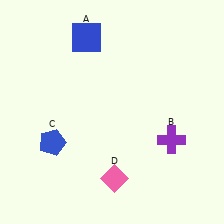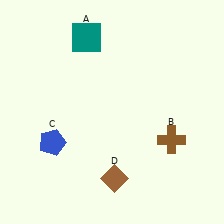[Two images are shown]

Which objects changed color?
A changed from blue to teal. B changed from purple to brown. D changed from pink to brown.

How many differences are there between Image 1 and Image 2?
There are 3 differences between the two images.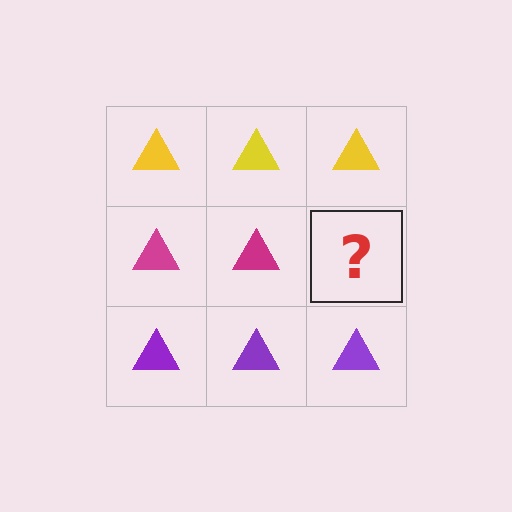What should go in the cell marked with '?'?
The missing cell should contain a magenta triangle.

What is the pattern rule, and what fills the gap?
The rule is that each row has a consistent color. The gap should be filled with a magenta triangle.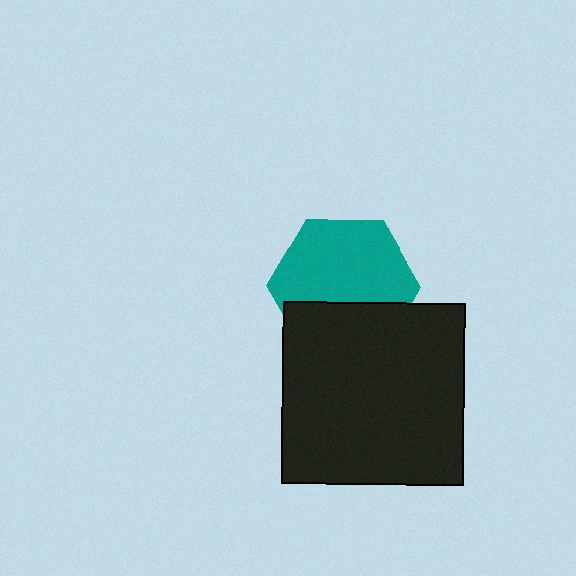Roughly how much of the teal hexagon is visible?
About half of it is visible (roughly 65%).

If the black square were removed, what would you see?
You would see the complete teal hexagon.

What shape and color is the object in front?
The object in front is a black square.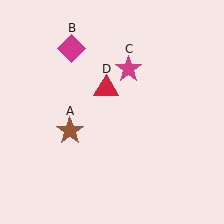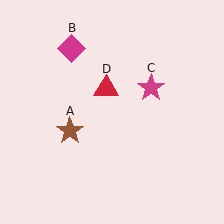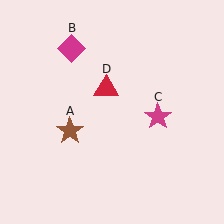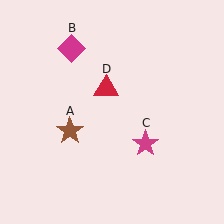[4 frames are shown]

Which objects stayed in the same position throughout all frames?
Brown star (object A) and magenta diamond (object B) and red triangle (object D) remained stationary.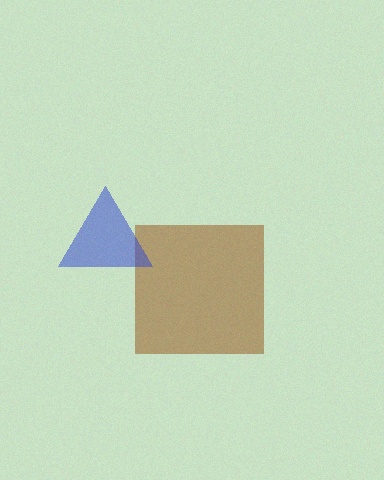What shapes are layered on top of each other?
The layered shapes are: a brown square, a blue triangle.